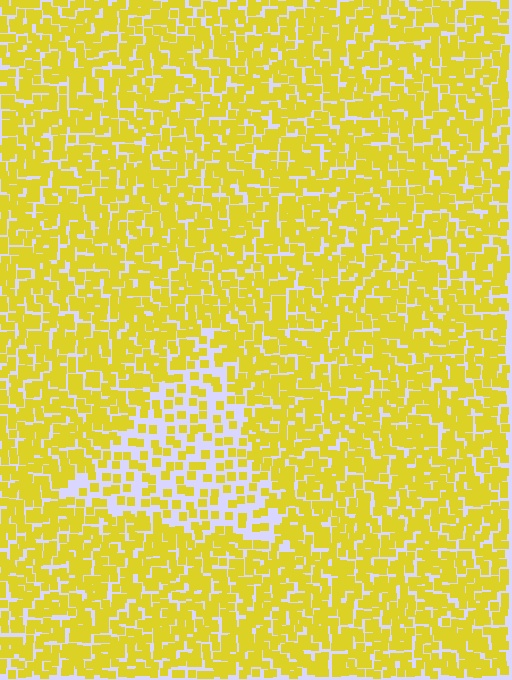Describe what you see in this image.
The image contains small yellow elements arranged at two different densities. A triangle-shaped region is visible where the elements are less densely packed than the surrounding area.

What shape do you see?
I see a triangle.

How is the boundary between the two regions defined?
The boundary is defined by a change in element density (approximately 2.2x ratio). All elements are the same color, size, and shape.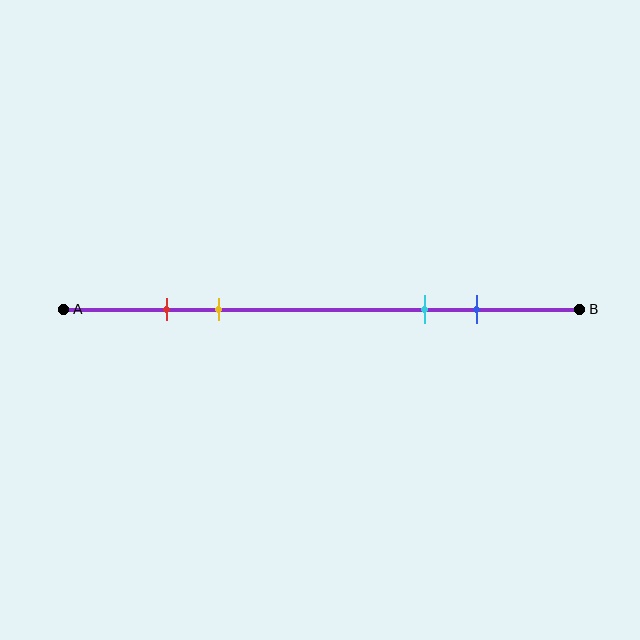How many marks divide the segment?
There are 4 marks dividing the segment.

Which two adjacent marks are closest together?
The red and yellow marks are the closest adjacent pair.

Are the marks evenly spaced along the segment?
No, the marks are not evenly spaced.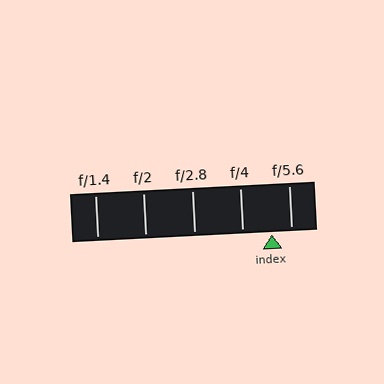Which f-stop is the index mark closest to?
The index mark is closest to f/5.6.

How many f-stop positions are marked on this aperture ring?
There are 5 f-stop positions marked.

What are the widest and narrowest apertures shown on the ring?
The widest aperture shown is f/1.4 and the narrowest is f/5.6.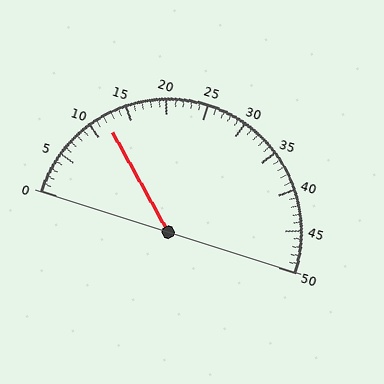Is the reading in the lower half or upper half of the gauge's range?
The reading is in the lower half of the range (0 to 50).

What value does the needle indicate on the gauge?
The needle indicates approximately 12.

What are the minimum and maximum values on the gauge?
The gauge ranges from 0 to 50.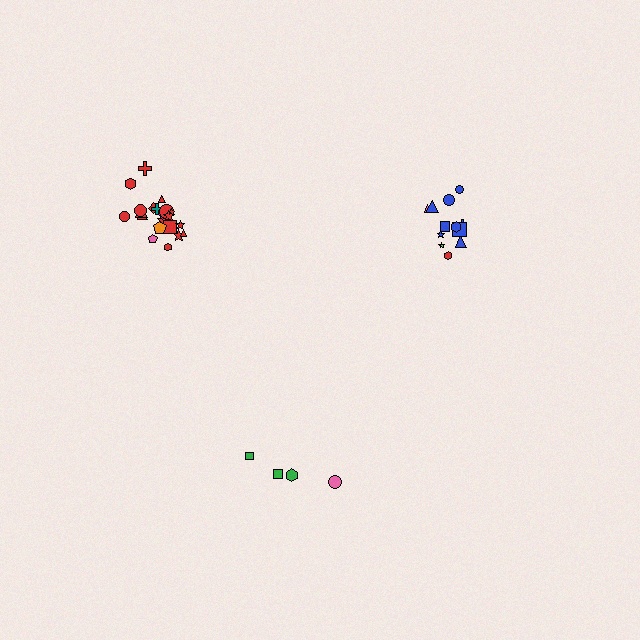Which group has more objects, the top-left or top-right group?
The top-left group.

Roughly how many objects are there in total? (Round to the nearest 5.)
Roughly 40 objects in total.